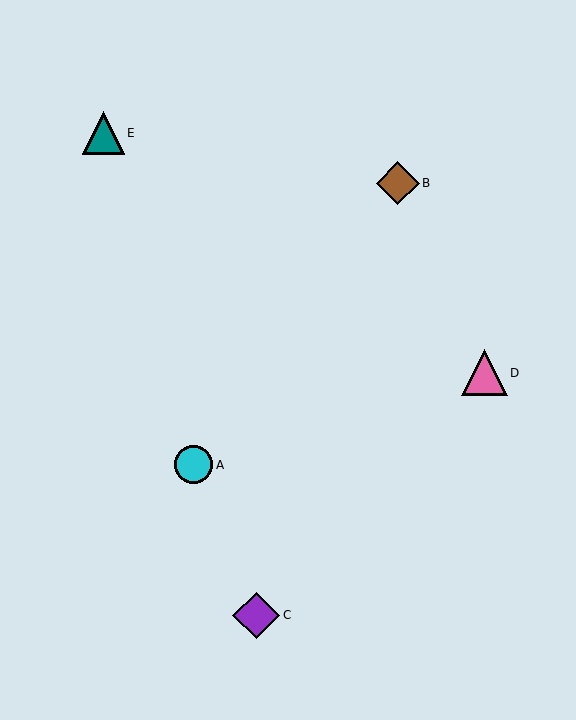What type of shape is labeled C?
Shape C is a purple diamond.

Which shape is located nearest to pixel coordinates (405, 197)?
The brown diamond (labeled B) at (398, 183) is nearest to that location.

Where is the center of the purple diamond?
The center of the purple diamond is at (256, 615).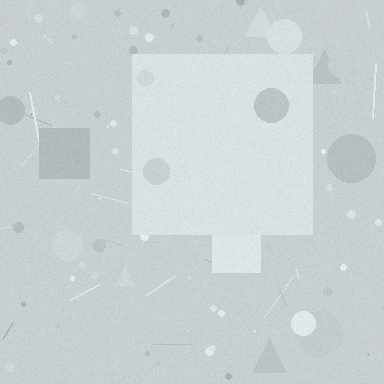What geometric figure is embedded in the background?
A square is embedded in the background.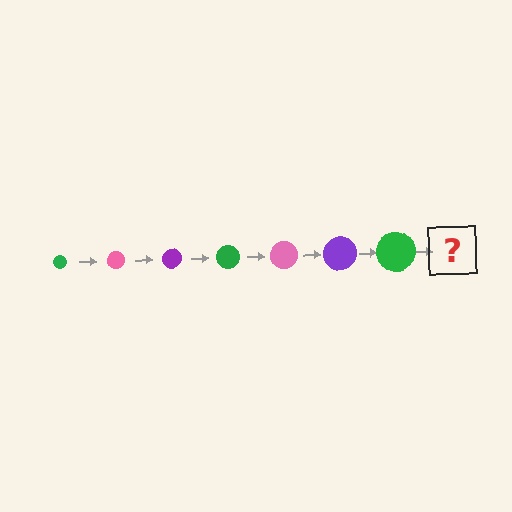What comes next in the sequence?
The next element should be a pink circle, larger than the previous one.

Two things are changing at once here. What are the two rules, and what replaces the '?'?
The two rules are that the circle grows larger each step and the color cycles through green, pink, and purple. The '?' should be a pink circle, larger than the previous one.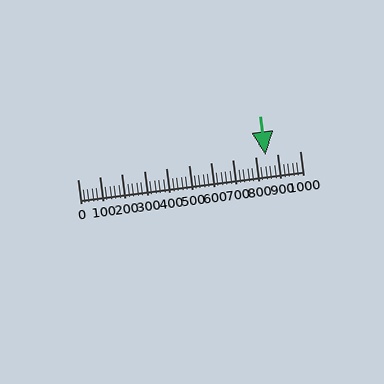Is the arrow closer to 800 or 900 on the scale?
The arrow is closer to 800.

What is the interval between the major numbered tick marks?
The major tick marks are spaced 100 units apart.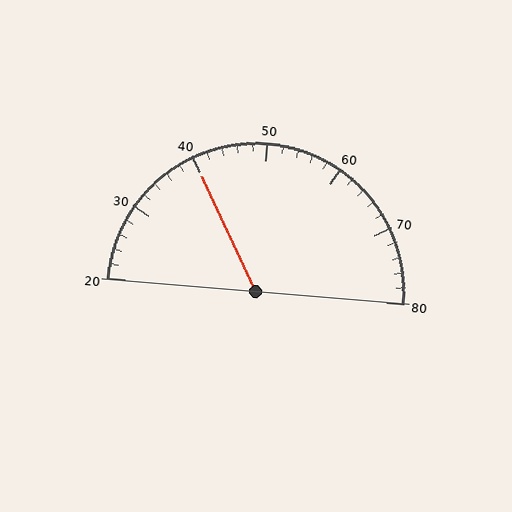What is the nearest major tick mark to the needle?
The nearest major tick mark is 40.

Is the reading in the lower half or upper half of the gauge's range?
The reading is in the lower half of the range (20 to 80).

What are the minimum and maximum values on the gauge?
The gauge ranges from 20 to 80.